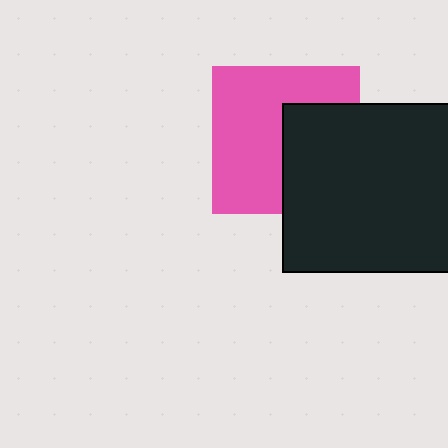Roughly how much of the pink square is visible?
About half of it is visible (roughly 61%).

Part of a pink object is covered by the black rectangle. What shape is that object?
It is a square.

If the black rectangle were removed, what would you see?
You would see the complete pink square.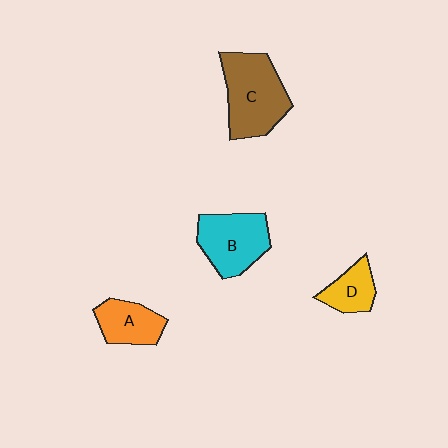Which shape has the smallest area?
Shape D (yellow).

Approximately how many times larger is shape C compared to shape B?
Approximately 1.2 times.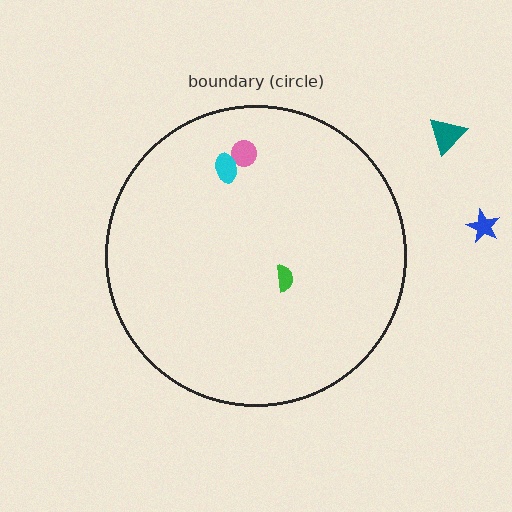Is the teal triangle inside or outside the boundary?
Outside.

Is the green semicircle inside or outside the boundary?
Inside.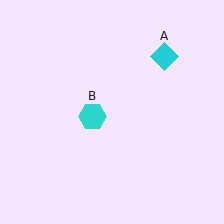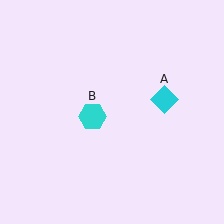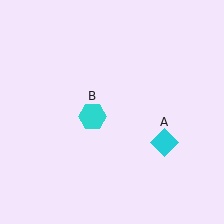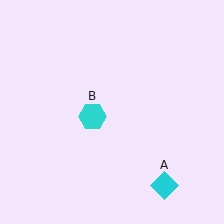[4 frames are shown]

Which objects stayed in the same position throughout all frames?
Cyan hexagon (object B) remained stationary.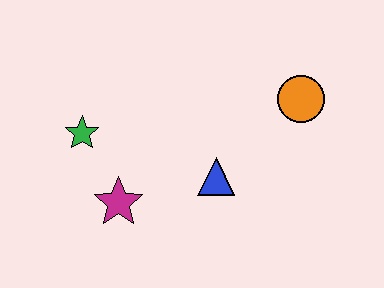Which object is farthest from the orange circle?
The green star is farthest from the orange circle.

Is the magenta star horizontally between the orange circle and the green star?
Yes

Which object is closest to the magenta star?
The green star is closest to the magenta star.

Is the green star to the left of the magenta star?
Yes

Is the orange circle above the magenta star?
Yes